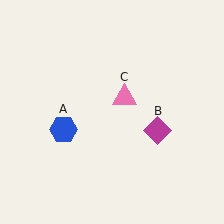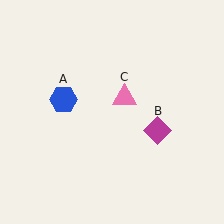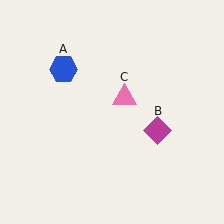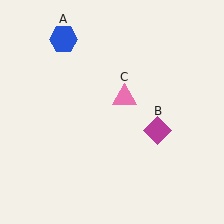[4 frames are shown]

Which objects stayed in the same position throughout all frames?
Magenta diamond (object B) and pink triangle (object C) remained stationary.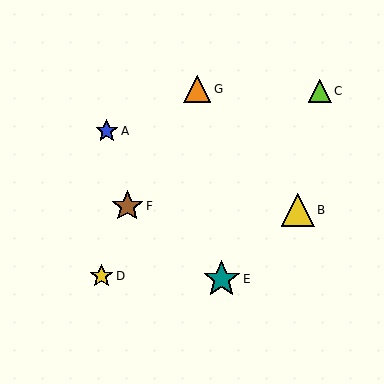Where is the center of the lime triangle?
The center of the lime triangle is at (320, 91).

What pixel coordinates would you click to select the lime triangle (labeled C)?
Click at (320, 91) to select the lime triangle C.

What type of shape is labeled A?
Shape A is a blue star.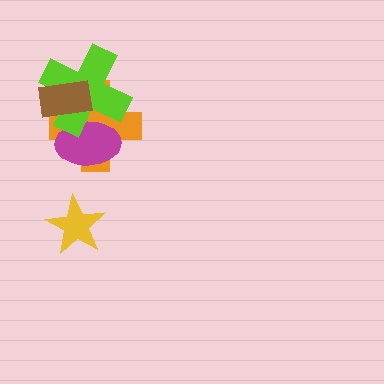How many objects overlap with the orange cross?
3 objects overlap with the orange cross.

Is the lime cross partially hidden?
Yes, it is partially covered by another shape.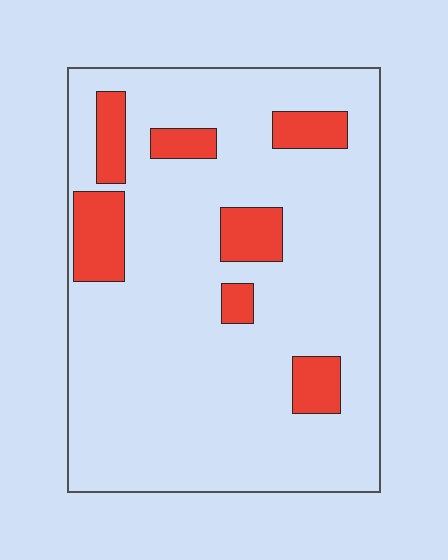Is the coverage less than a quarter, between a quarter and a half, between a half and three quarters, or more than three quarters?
Less than a quarter.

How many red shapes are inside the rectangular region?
7.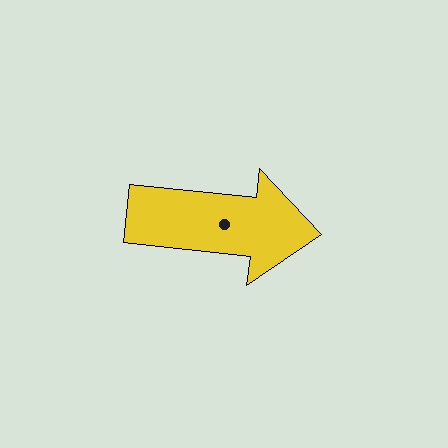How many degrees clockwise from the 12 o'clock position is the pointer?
Approximately 96 degrees.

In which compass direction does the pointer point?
East.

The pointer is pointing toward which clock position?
Roughly 3 o'clock.